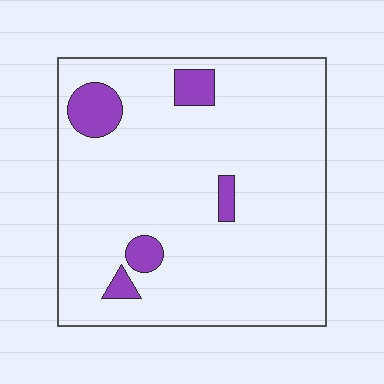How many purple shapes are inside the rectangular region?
5.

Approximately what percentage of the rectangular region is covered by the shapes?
Approximately 10%.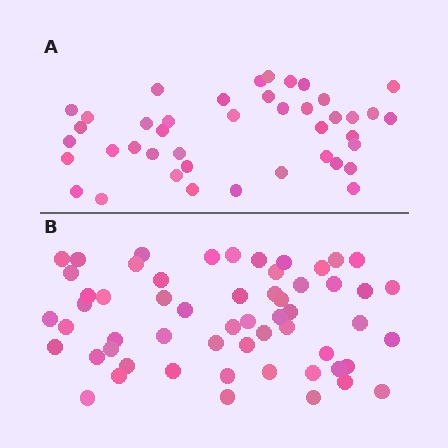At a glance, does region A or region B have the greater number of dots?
Region B (the bottom region) has more dots.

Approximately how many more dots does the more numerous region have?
Region B has approximately 15 more dots than region A.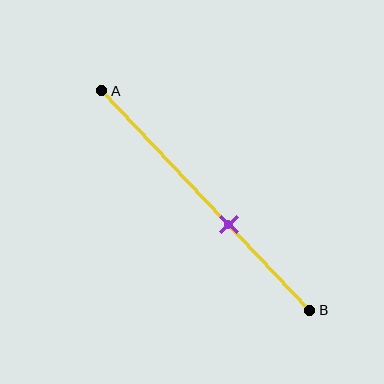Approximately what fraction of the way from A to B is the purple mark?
The purple mark is approximately 60% of the way from A to B.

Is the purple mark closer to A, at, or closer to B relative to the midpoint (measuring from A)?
The purple mark is closer to point B than the midpoint of segment AB.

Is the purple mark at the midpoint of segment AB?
No, the mark is at about 60% from A, not at the 50% midpoint.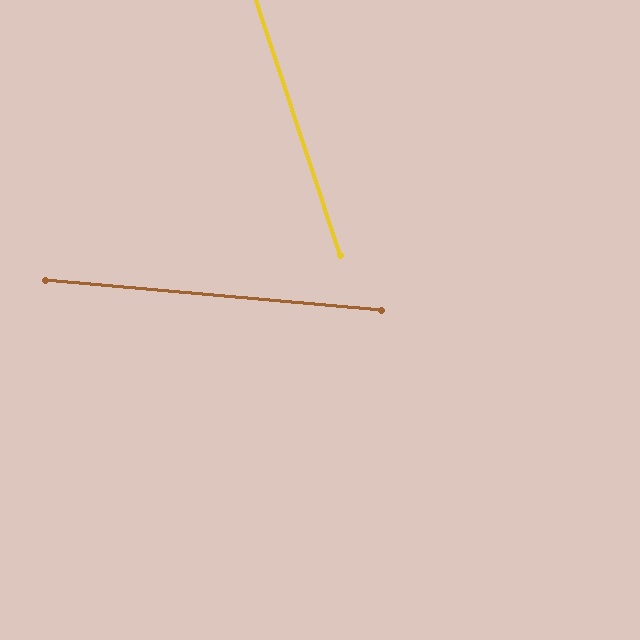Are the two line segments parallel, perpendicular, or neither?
Neither parallel nor perpendicular — they differ by about 67°.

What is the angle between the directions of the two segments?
Approximately 67 degrees.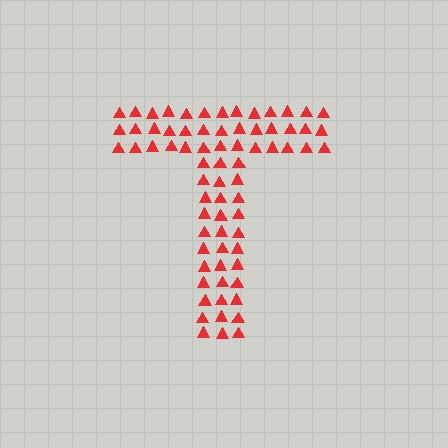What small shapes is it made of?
It is made of small triangles.